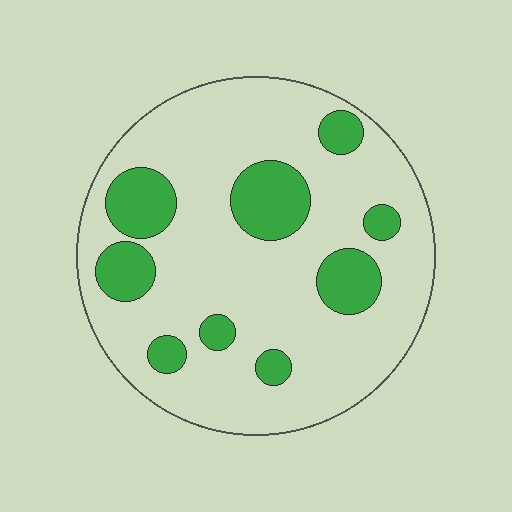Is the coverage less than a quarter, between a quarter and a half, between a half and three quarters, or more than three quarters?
Less than a quarter.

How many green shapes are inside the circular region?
9.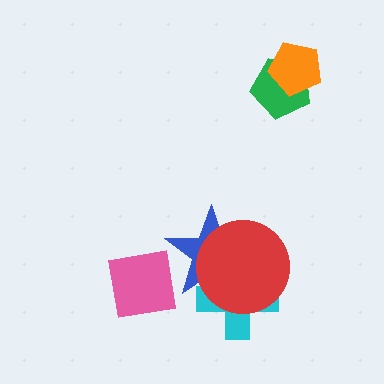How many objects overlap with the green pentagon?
1 object overlaps with the green pentagon.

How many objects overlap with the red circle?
2 objects overlap with the red circle.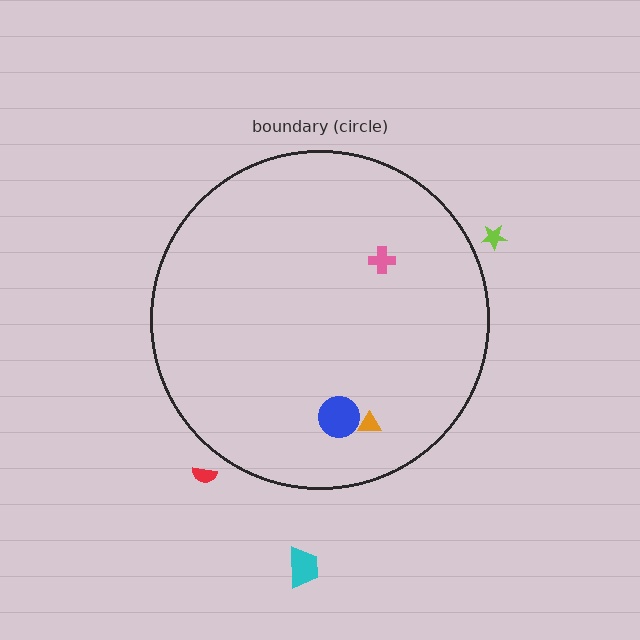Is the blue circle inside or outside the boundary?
Inside.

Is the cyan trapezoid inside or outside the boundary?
Outside.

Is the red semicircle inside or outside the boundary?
Outside.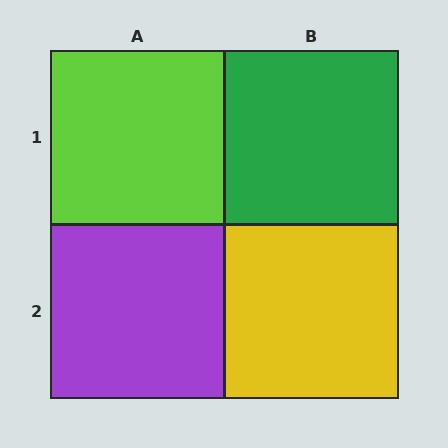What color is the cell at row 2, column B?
Yellow.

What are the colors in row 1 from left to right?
Lime, green.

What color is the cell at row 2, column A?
Purple.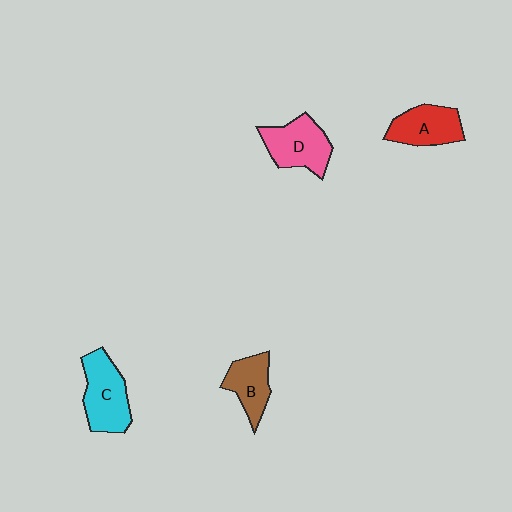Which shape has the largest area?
Shape C (cyan).